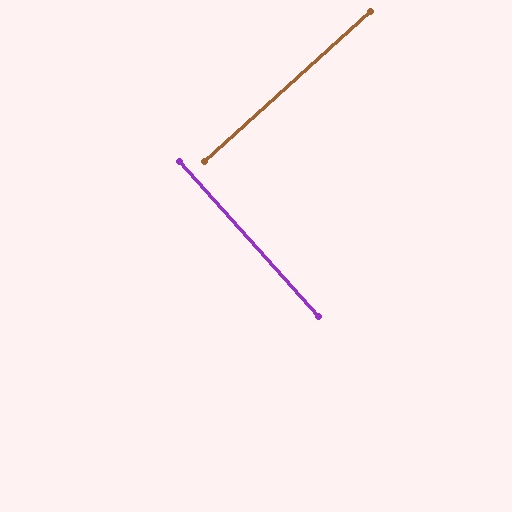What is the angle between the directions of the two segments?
Approximately 90 degrees.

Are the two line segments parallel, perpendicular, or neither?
Perpendicular — they meet at approximately 90°.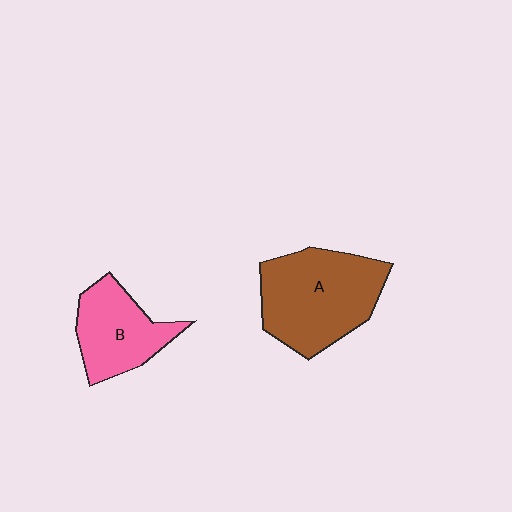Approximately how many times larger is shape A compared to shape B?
Approximately 1.5 times.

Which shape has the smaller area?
Shape B (pink).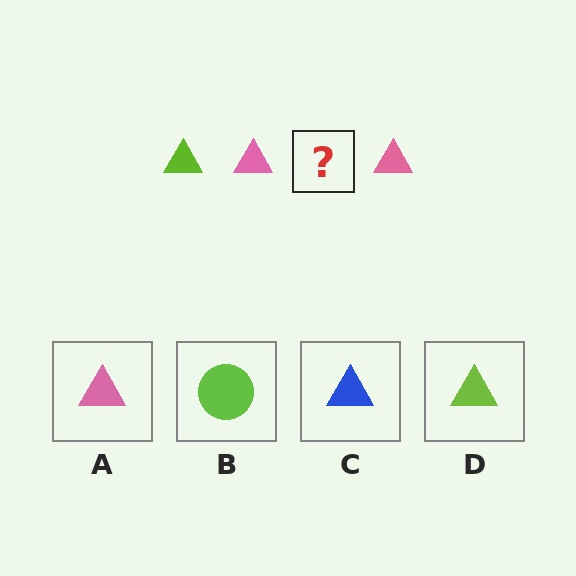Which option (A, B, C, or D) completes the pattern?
D.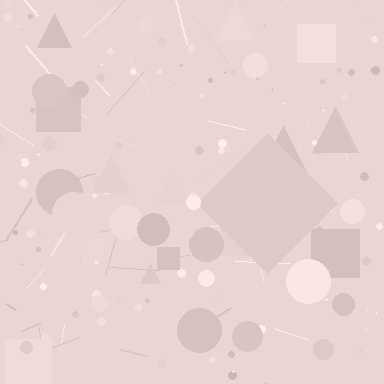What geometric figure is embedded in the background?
A diamond is embedded in the background.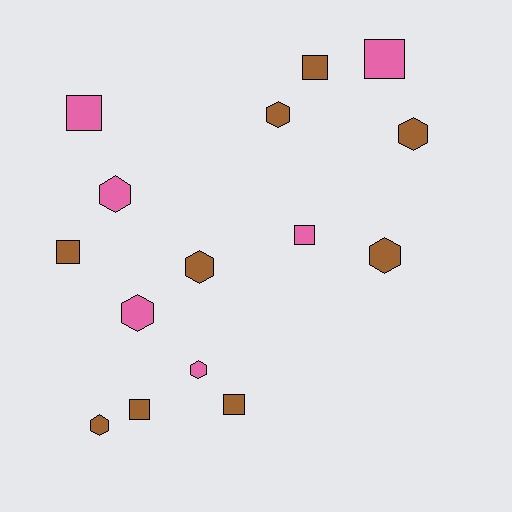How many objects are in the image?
There are 15 objects.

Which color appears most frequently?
Brown, with 9 objects.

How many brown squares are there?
There are 4 brown squares.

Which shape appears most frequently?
Hexagon, with 8 objects.